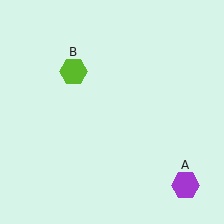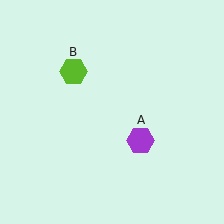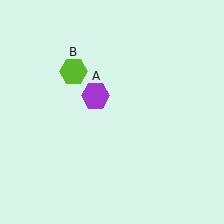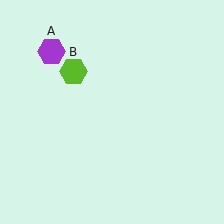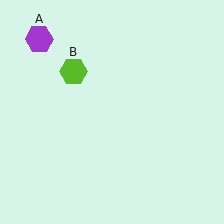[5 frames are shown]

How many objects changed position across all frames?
1 object changed position: purple hexagon (object A).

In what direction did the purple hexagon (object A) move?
The purple hexagon (object A) moved up and to the left.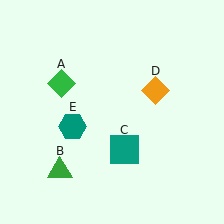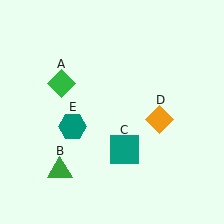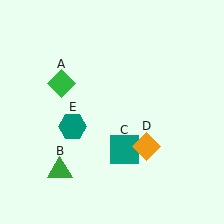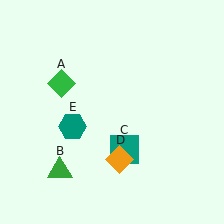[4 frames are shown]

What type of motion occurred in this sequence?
The orange diamond (object D) rotated clockwise around the center of the scene.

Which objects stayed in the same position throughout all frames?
Green diamond (object A) and green triangle (object B) and teal square (object C) and teal hexagon (object E) remained stationary.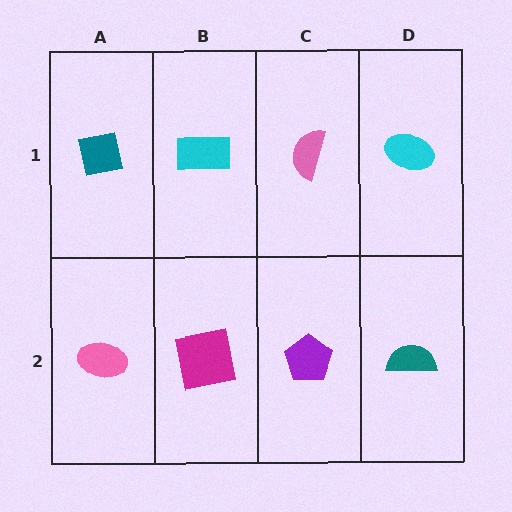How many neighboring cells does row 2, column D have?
2.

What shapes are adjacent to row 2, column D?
A cyan ellipse (row 1, column D), a purple pentagon (row 2, column C).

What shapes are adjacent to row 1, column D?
A teal semicircle (row 2, column D), a pink semicircle (row 1, column C).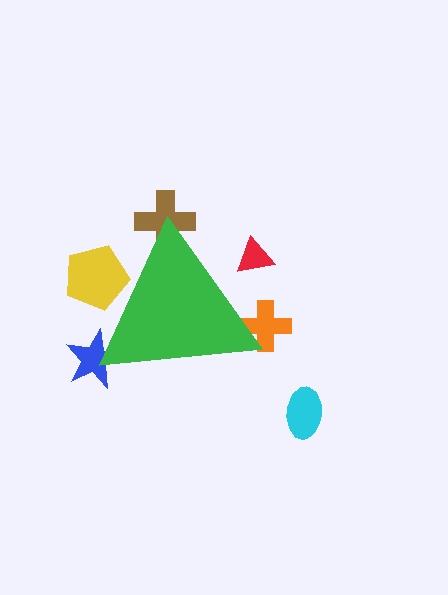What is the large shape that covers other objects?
A green triangle.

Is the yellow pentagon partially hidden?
Yes, the yellow pentagon is partially hidden behind the green triangle.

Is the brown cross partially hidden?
Yes, the brown cross is partially hidden behind the green triangle.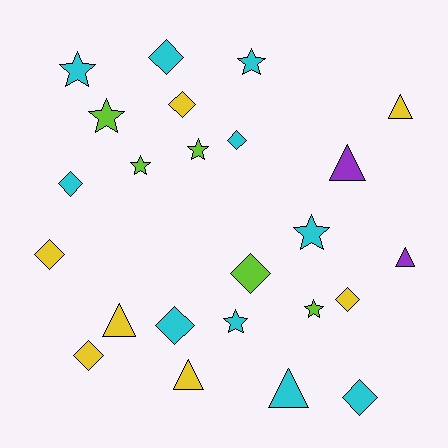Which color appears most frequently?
Cyan, with 10 objects.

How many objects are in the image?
There are 24 objects.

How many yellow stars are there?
There are no yellow stars.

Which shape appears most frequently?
Diamond, with 10 objects.